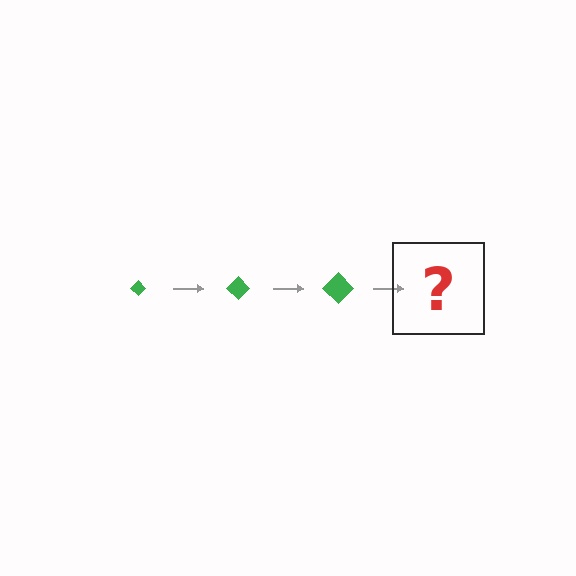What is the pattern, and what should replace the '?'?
The pattern is that the diamond gets progressively larger each step. The '?' should be a green diamond, larger than the previous one.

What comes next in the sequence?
The next element should be a green diamond, larger than the previous one.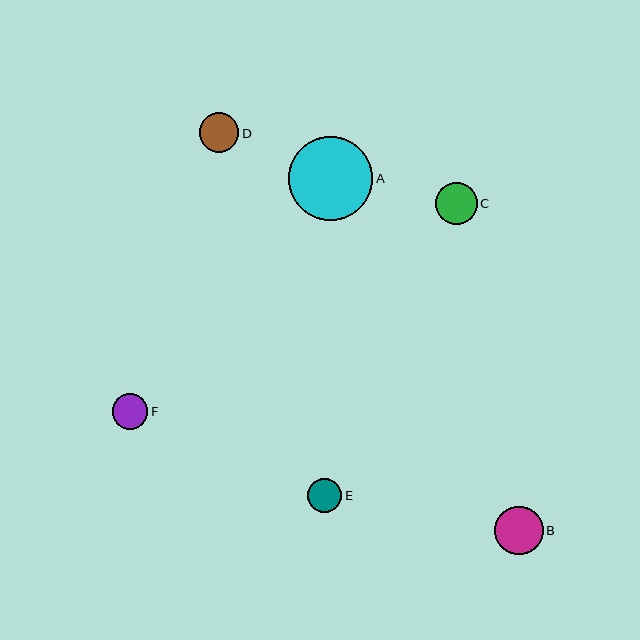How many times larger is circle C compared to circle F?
Circle C is approximately 1.2 times the size of circle F.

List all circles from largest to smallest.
From largest to smallest: A, B, C, D, F, E.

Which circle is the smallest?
Circle E is the smallest with a size of approximately 34 pixels.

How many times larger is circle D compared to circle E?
Circle D is approximately 1.2 times the size of circle E.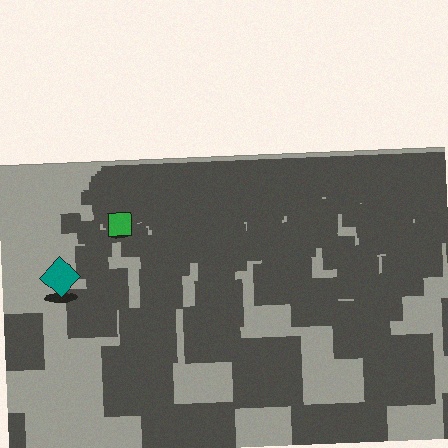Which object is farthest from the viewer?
The green square is farthest from the viewer. It appears smaller and the ground texture around it is denser.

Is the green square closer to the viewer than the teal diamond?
No. The teal diamond is closer — you can tell from the texture gradient: the ground texture is coarser near it.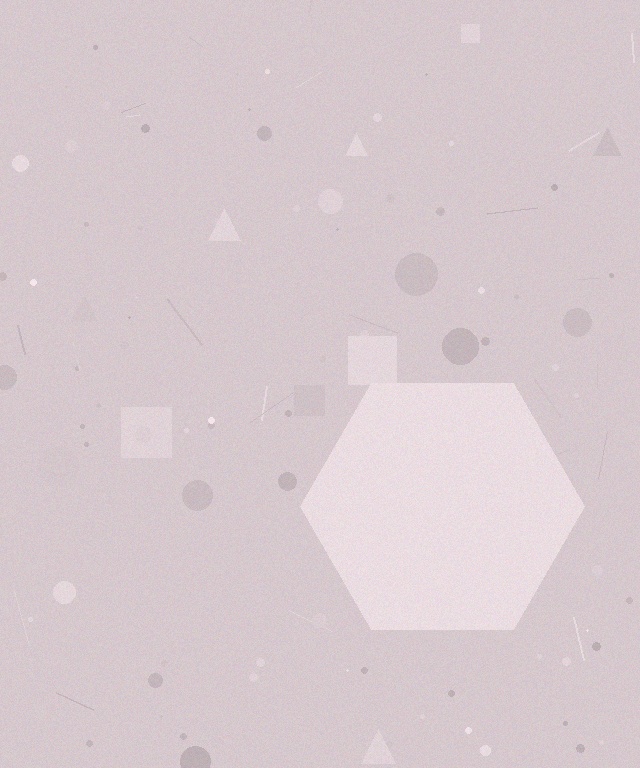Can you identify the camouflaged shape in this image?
The camouflaged shape is a hexagon.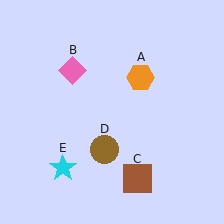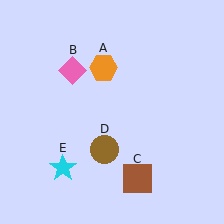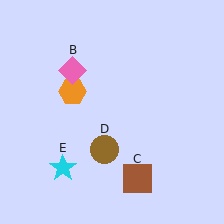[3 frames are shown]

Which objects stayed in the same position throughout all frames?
Pink diamond (object B) and brown square (object C) and brown circle (object D) and cyan star (object E) remained stationary.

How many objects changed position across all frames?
1 object changed position: orange hexagon (object A).